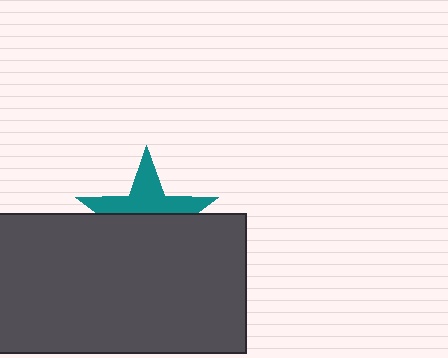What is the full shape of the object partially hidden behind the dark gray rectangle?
The partially hidden object is a teal star.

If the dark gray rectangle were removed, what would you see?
You would see the complete teal star.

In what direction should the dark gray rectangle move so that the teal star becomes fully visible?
The dark gray rectangle should move down. That is the shortest direction to clear the overlap and leave the teal star fully visible.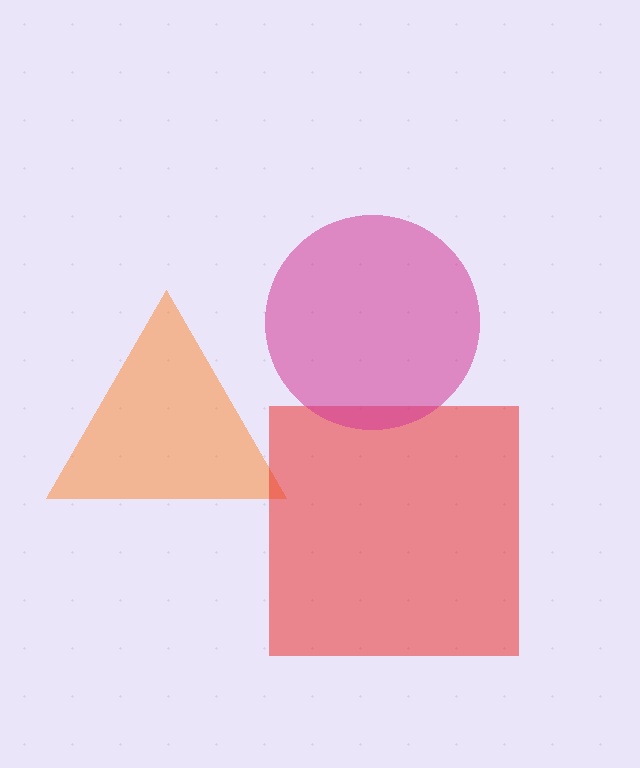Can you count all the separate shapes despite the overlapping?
Yes, there are 3 separate shapes.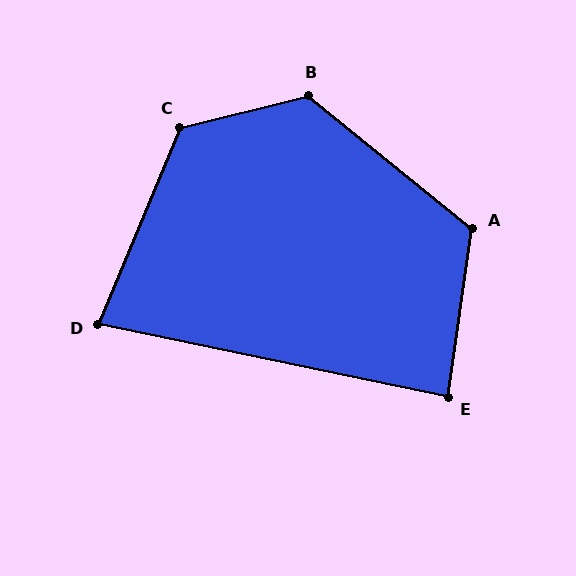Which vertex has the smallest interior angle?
D, at approximately 79 degrees.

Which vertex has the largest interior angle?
B, at approximately 127 degrees.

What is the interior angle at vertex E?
Approximately 86 degrees (approximately right).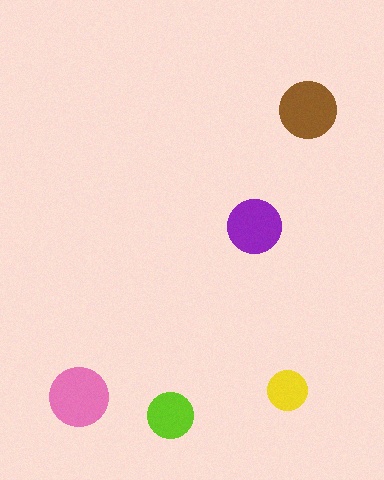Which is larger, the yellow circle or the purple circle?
The purple one.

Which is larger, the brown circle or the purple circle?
The brown one.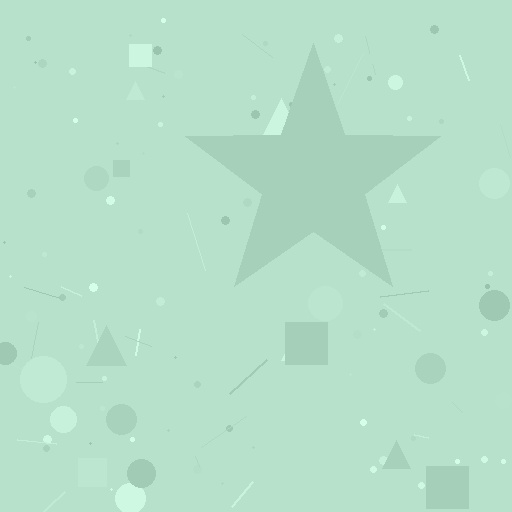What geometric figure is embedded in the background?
A star is embedded in the background.